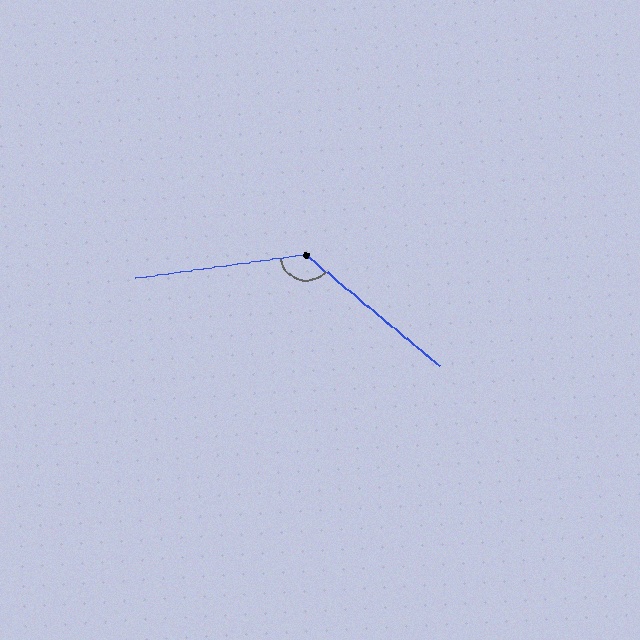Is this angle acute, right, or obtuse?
It is obtuse.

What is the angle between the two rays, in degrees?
Approximately 132 degrees.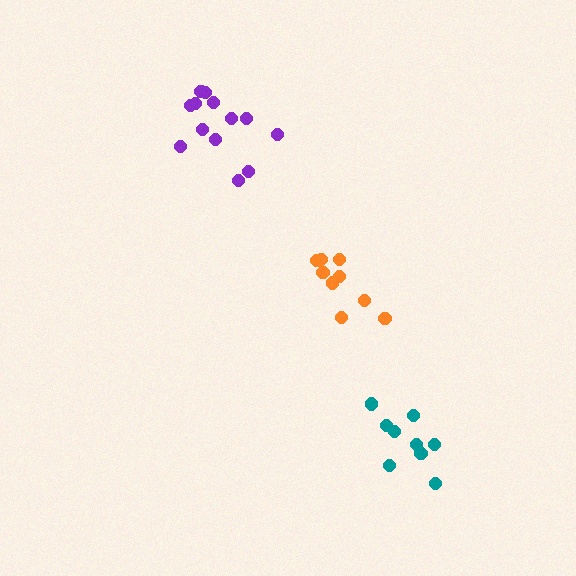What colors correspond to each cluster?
The clusters are colored: purple, teal, orange.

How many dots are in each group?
Group 1: 13 dots, Group 2: 9 dots, Group 3: 9 dots (31 total).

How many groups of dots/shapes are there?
There are 3 groups.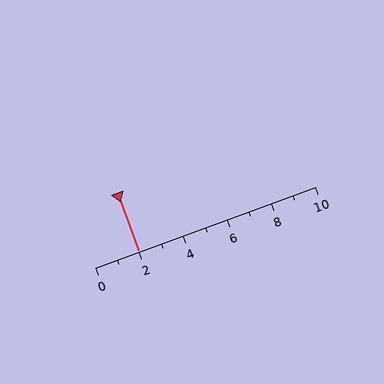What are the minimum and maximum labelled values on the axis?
The axis runs from 0 to 10.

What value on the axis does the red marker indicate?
The marker indicates approximately 2.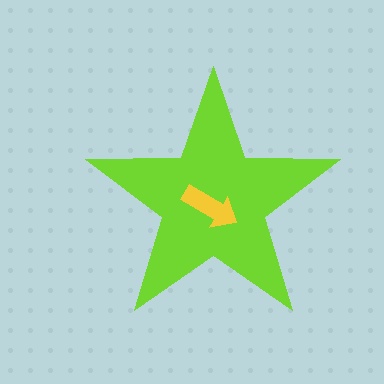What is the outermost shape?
The lime star.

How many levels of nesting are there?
2.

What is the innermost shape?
The yellow arrow.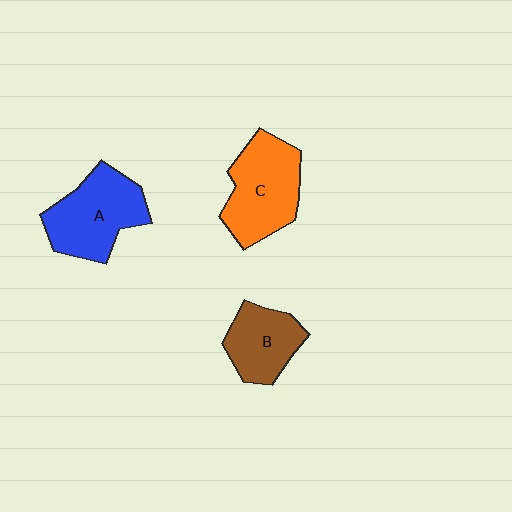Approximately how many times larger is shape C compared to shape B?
Approximately 1.4 times.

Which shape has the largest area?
Shape C (orange).